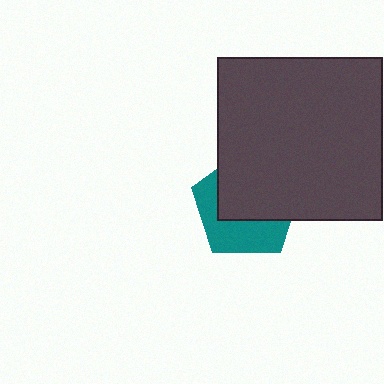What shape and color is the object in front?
The object in front is a dark gray rectangle.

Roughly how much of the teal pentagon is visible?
A small part of it is visible (roughly 43%).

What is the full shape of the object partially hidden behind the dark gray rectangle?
The partially hidden object is a teal pentagon.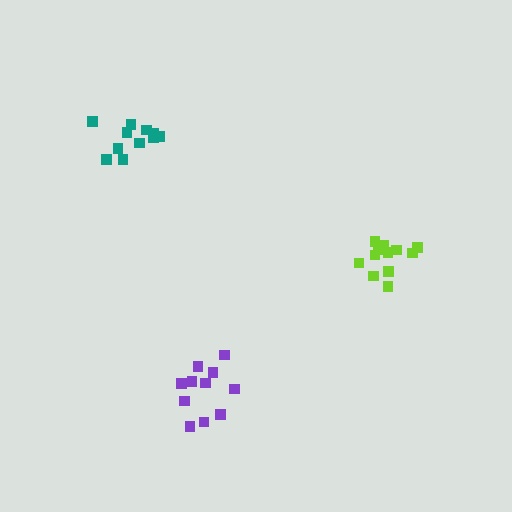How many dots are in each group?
Group 1: 11 dots, Group 2: 11 dots, Group 3: 13 dots (35 total).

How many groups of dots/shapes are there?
There are 3 groups.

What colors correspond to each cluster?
The clusters are colored: purple, teal, lime.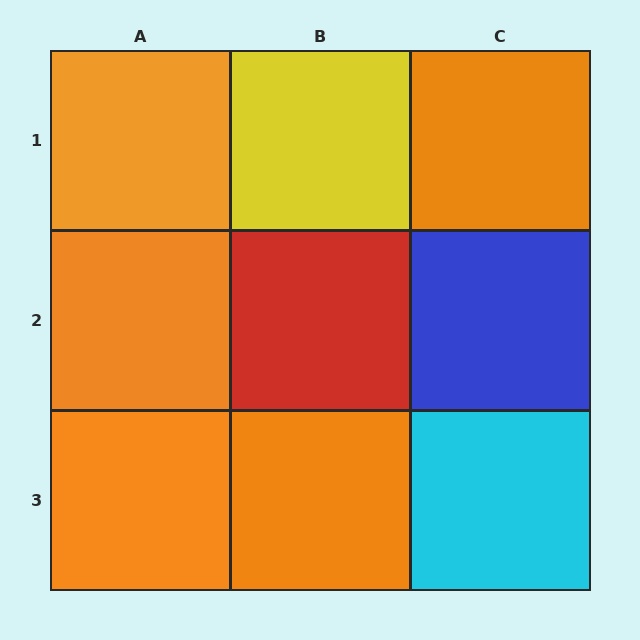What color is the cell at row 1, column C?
Orange.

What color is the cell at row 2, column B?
Red.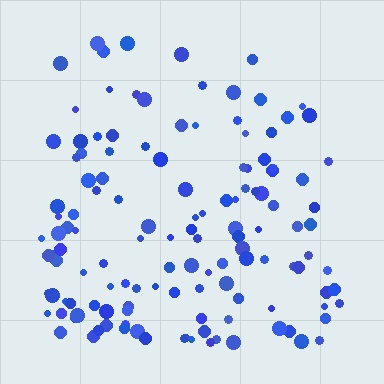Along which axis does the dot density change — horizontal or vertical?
Vertical.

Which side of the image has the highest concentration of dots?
The bottom.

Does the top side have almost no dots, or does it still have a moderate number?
Still a moderate number, just noticeably fewer than the bottom.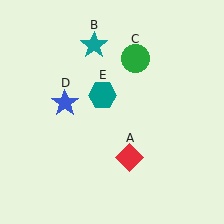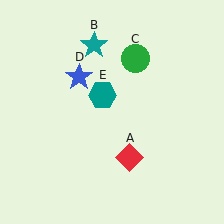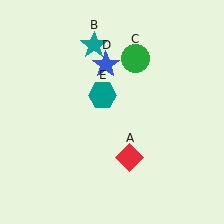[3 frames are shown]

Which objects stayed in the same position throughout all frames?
Red diamond (object A) and teal star (object B) and green circle (object C) and teal hexagon (object E) remained stationary.